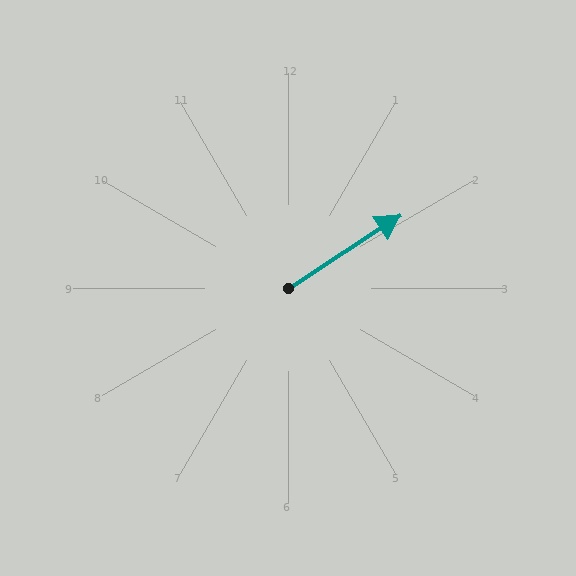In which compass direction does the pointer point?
Northeast.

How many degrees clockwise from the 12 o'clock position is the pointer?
Approximately 57 degrees.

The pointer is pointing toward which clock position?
Roughly 2 o'clock.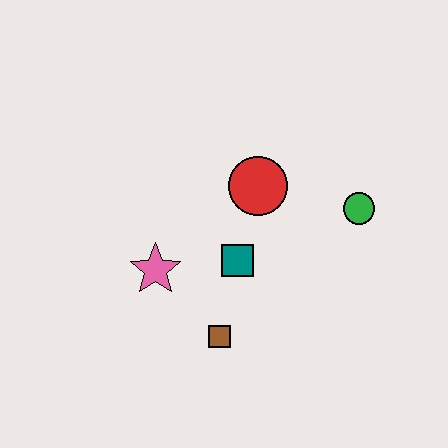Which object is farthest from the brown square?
The green circle is farthest from the brown square.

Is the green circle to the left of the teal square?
No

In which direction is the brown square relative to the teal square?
The brown square is below the teal square.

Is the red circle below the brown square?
No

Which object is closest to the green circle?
The red circle is closest to the green circle.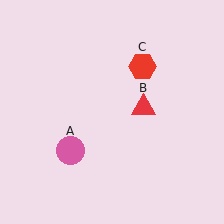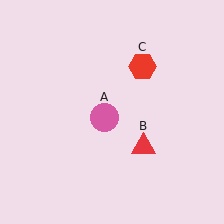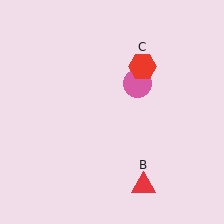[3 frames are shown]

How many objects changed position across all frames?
2 objects changed position: pink circle (object A), red triangle (object B).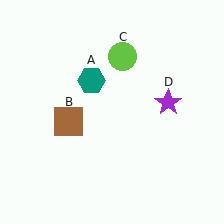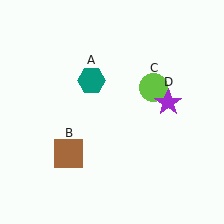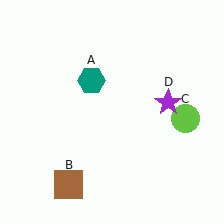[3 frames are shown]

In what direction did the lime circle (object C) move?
The lime circle (object C) moved down and to the right.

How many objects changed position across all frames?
2 objects changed position: brown square (object B), lime circle (object C).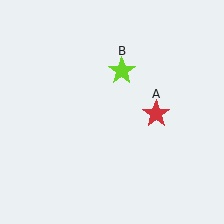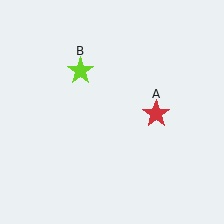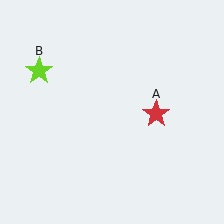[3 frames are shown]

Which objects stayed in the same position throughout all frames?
Red star (object A) remained stationary.